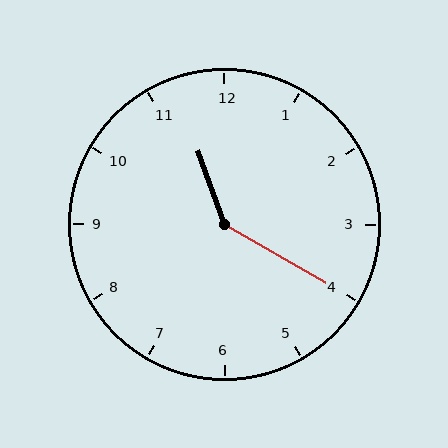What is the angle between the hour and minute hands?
Approximately 140 degrees.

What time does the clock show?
11:20.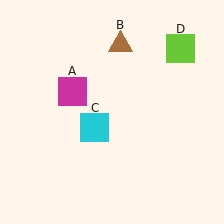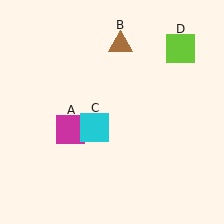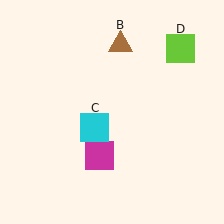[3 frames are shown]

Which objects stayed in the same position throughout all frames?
Brown triangle (object B) and cyan square (object C) and lime square (object D) remained stationary.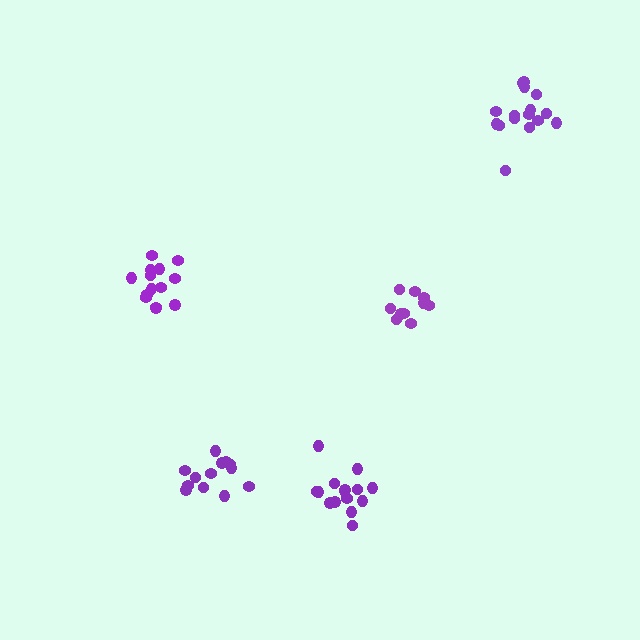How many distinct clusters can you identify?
There are 5 distinct clusters.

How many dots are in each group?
Group 1: 13 dots, Group 2: 14 dots, Group 3: 10 dots, Group 4: 16 dots, Group 5: 15 dots (68 total).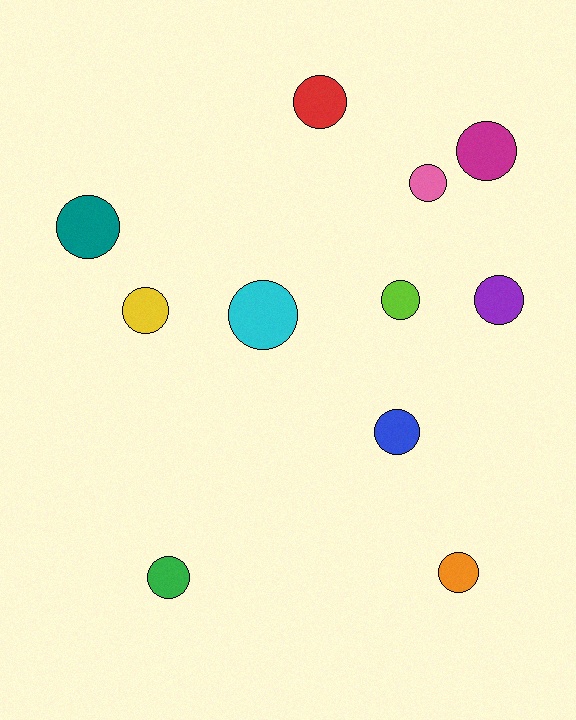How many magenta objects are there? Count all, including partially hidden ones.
There is 1 magenta object.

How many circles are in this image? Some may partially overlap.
There are 11 circles.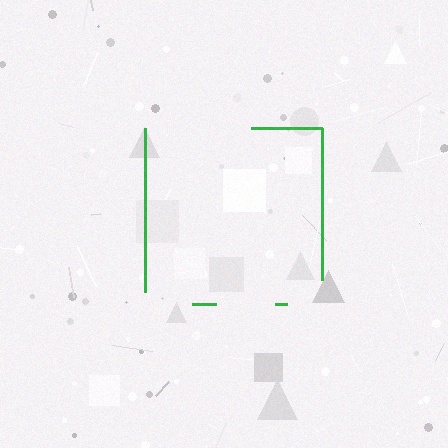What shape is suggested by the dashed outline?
The dashed outline suggests a square.